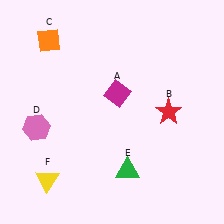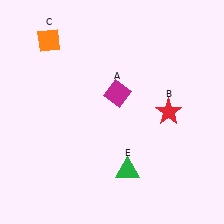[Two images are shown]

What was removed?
The yellow triangle (F), the pink hexagon (D) were removed in Image 2.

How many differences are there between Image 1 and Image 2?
There are 2 differences between the two images.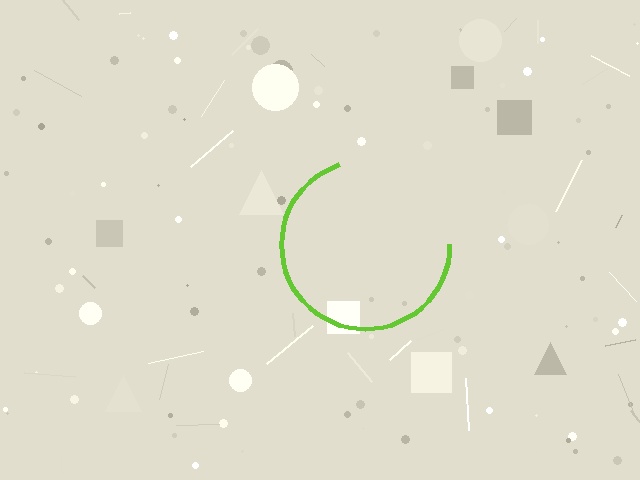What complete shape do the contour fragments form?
The contour fragments form a circle.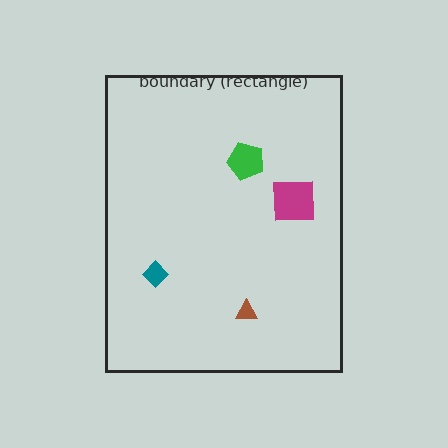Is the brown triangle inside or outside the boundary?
Inside.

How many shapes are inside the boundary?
4 inside, 0 outside.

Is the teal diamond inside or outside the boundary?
Inside.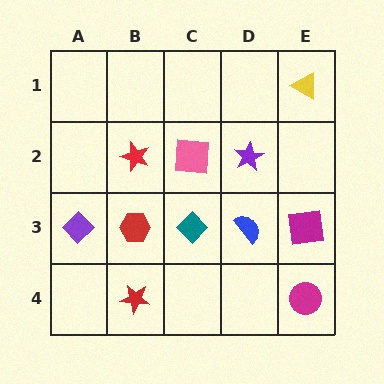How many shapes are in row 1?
1 shape.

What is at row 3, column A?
A purple diamond.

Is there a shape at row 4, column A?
No, that cell is empty.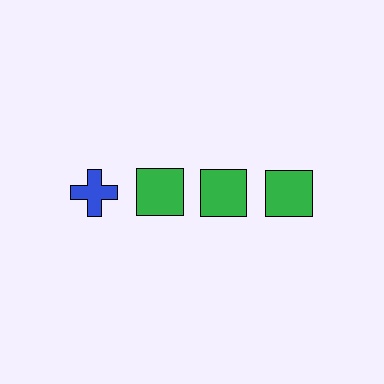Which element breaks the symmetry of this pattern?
The blue cross in the top row, leftmost column breaks the symmetry. All other shapes are green squares.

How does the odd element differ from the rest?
It differs in both color (blue instead of green) and shape (cross instead of square).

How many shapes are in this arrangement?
There are 4 shapes arranged in a grid pattern.